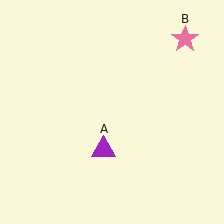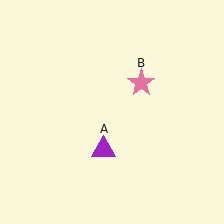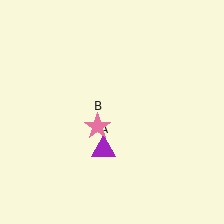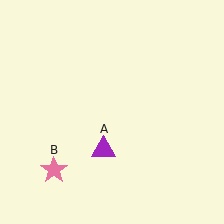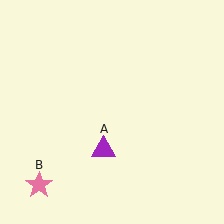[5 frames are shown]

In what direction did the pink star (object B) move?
The pink star (object B) moved down and to the left.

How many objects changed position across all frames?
1 object changed position: pink star (object B).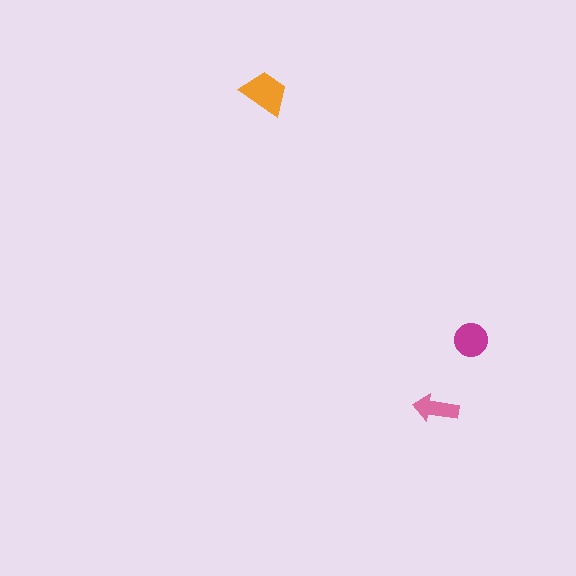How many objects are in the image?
There are 3 objects in the image.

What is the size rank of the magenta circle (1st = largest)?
2nd.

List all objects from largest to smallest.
The orange trapezoid, the magenta circle, the pink arrow.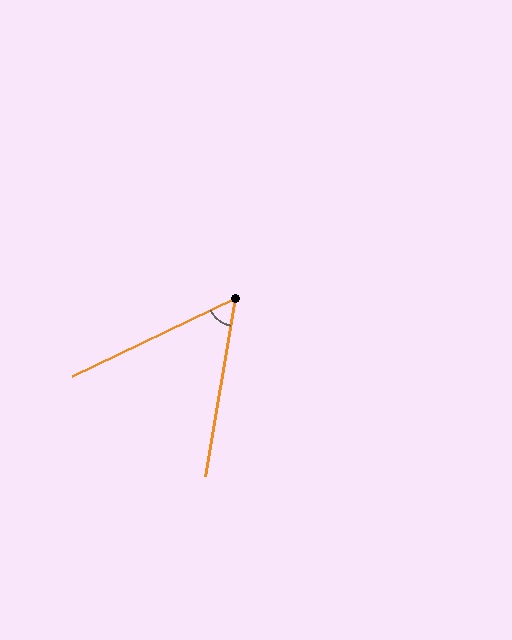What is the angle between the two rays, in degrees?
Approximately 55 degrees.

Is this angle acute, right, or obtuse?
It is acute.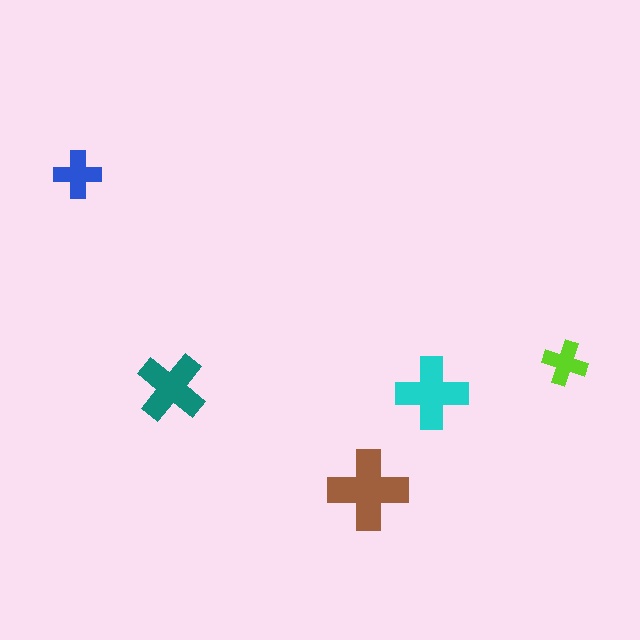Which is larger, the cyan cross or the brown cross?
The brown one.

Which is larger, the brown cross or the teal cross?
The brown one.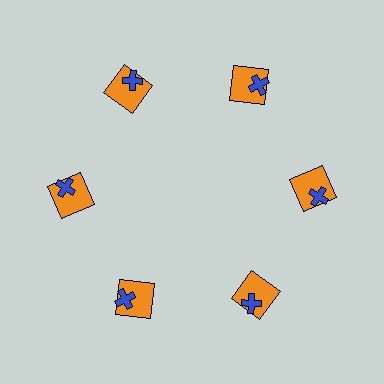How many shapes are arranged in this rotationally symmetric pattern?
There are 12 shapes, arranged in 6 groups of 2.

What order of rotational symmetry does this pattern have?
This pattern has 6-fold rotational symmetry.